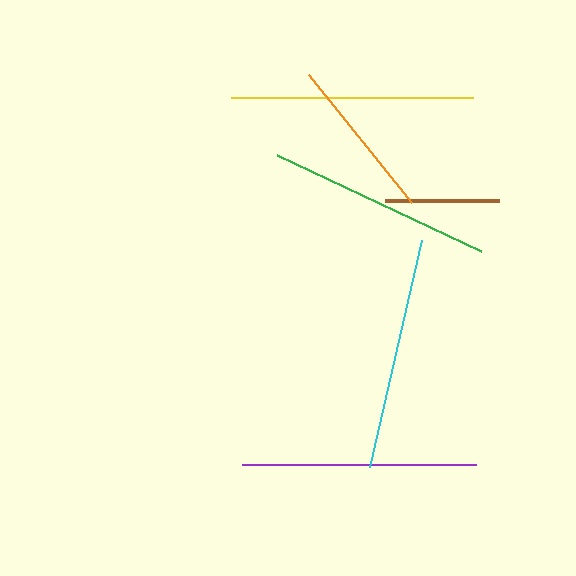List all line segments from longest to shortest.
From longest to shortest: yellow, purple, cyan, green, orange, brown.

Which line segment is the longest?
The yellow line is the longest at approximately 242 pixels.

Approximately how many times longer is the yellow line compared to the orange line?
The yellow line is approximately 1.5 times the length of the orange line.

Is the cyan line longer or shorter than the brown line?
The cyan line is longer than the brown line.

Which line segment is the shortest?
The brown line is the shortest at approximately 114 pixels.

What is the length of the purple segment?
The purple segment is approximately 234 pixels long.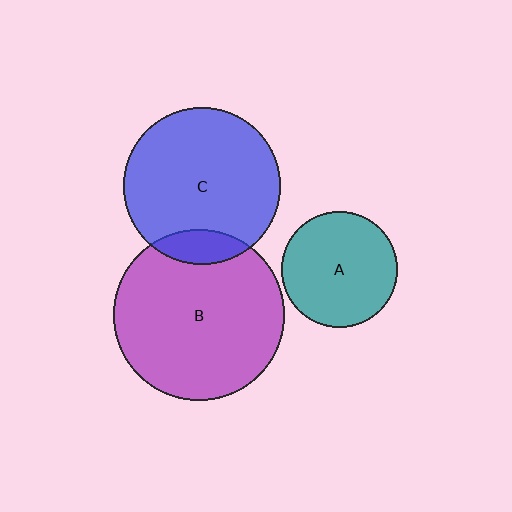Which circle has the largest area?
Circle B (purple).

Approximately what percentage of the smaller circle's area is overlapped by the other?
Approximately 10%.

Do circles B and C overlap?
Yes.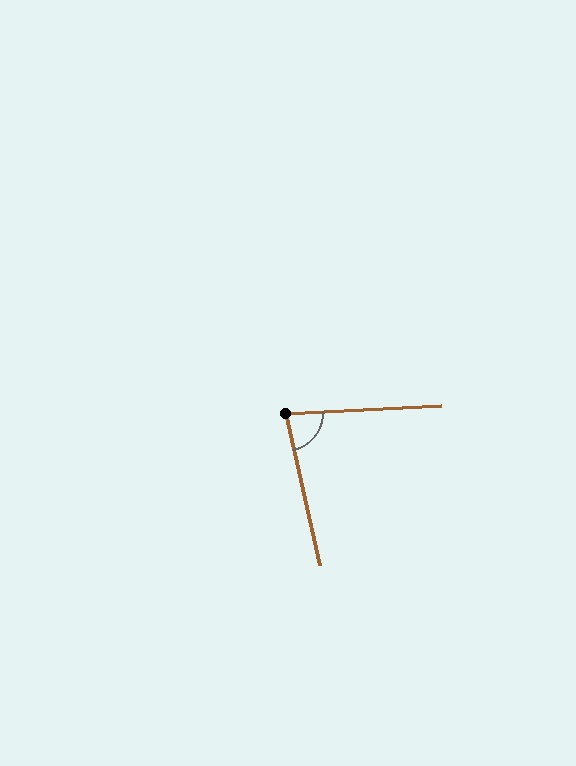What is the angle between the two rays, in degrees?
Approximately 80 degrees.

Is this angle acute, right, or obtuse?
It is acute.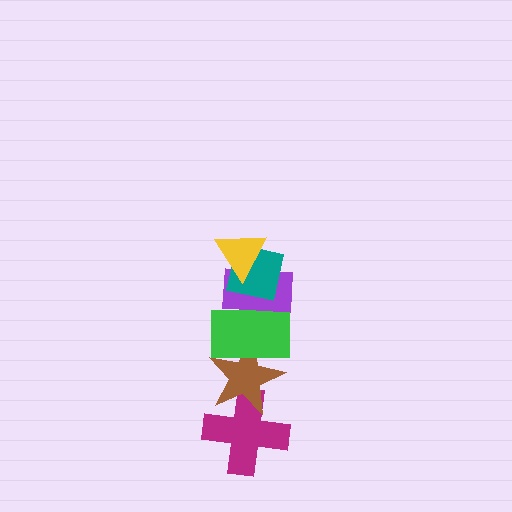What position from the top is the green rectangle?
The green rectangle is 4th from the top.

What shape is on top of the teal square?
The yellow triangle is on top of the teal square.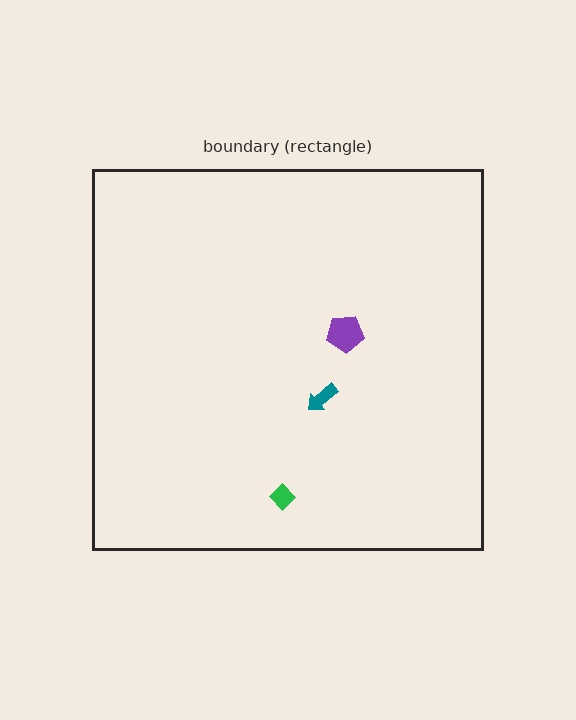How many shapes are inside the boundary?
3 inside, 0 outside.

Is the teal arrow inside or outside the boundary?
Inside.